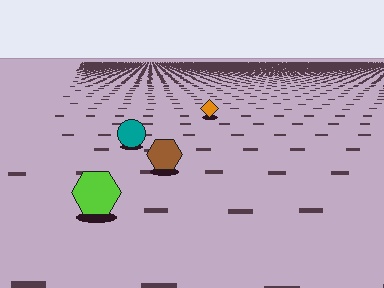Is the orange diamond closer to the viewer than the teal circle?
No. The teal circle is closer — you can tell from the texture gradient: the ground texture is coarser near it.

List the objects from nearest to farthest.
From nearest to farthest: the lime hexagon, the brown hexagon, the teal circle, the orange diamond.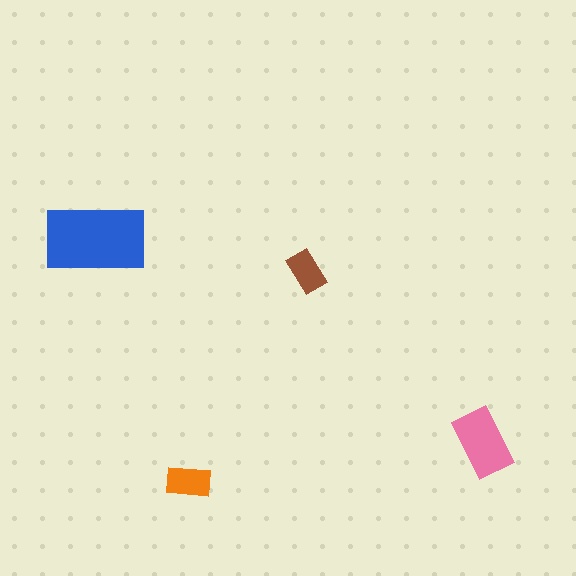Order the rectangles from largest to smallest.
the blue one, the pink one, the orange one, the brown one.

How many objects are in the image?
There are 4 objects in the image.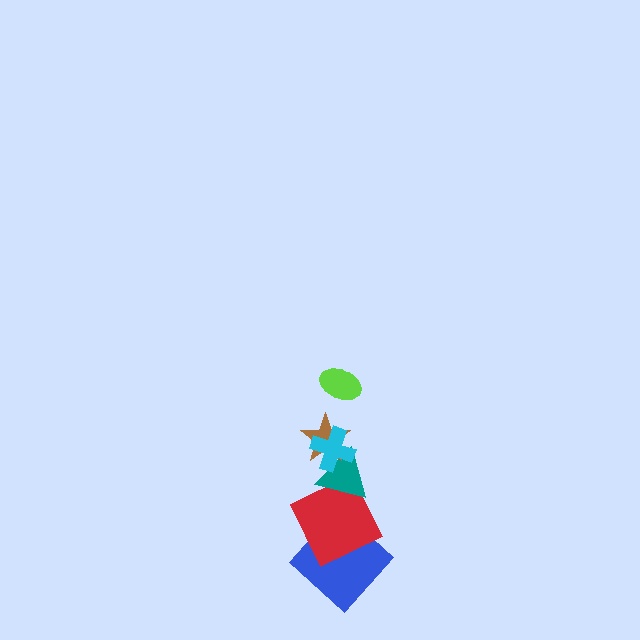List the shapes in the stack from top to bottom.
From top to bottom: the lime ellipse, the cyan cross, the brown star, the teal triangle, the red square, the blue diamond.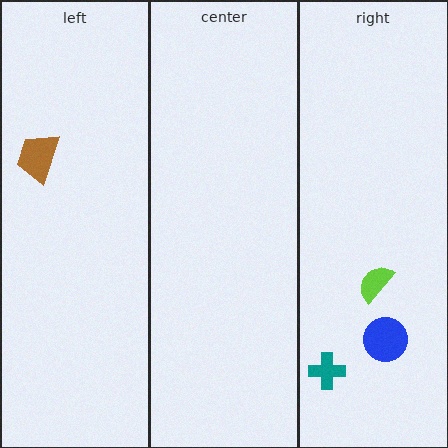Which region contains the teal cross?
The right region.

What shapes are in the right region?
The lime semicircle, the blue circle, the teal cross.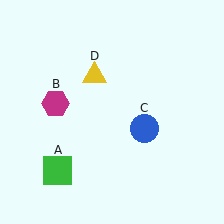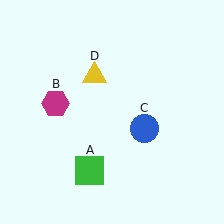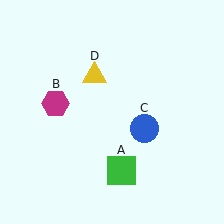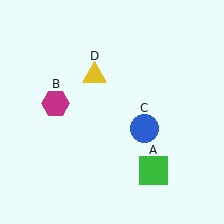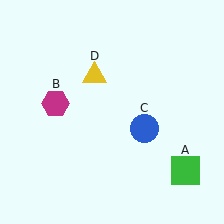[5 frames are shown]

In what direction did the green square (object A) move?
The green square (object A) moved right.